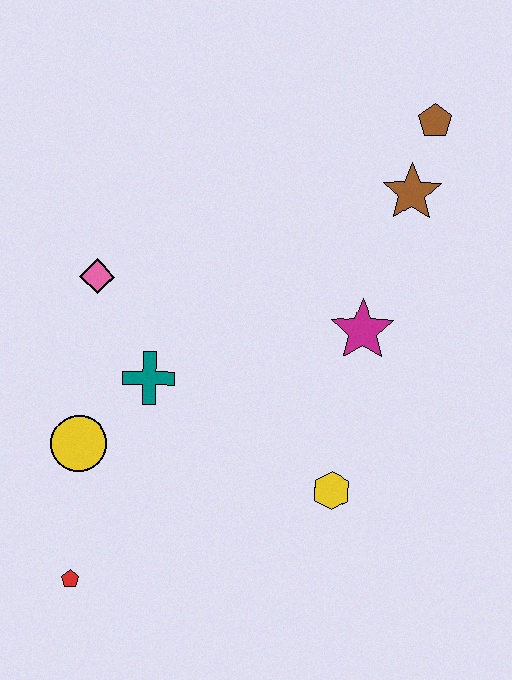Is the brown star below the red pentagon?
No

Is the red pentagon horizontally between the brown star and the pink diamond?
No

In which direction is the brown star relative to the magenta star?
The brown star is above the magenta star.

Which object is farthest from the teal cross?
The brown pentagon is farthest from the teal cross.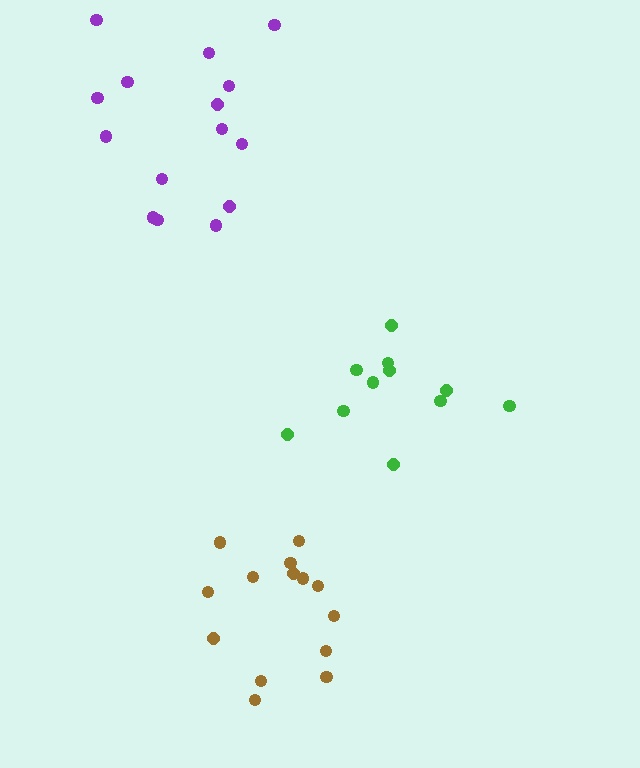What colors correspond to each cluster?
The clusters are colored: green, brown, purple.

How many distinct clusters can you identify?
There are 3 distinct clusters.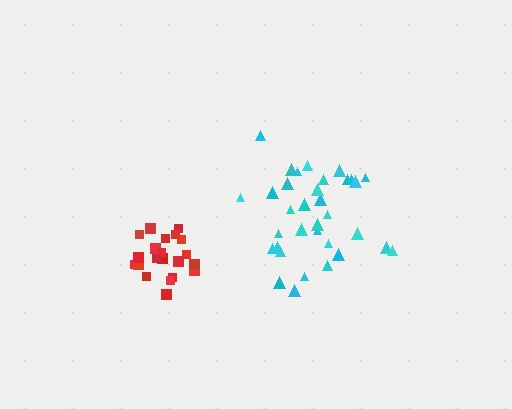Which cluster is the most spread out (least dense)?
Cyan.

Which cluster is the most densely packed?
Red.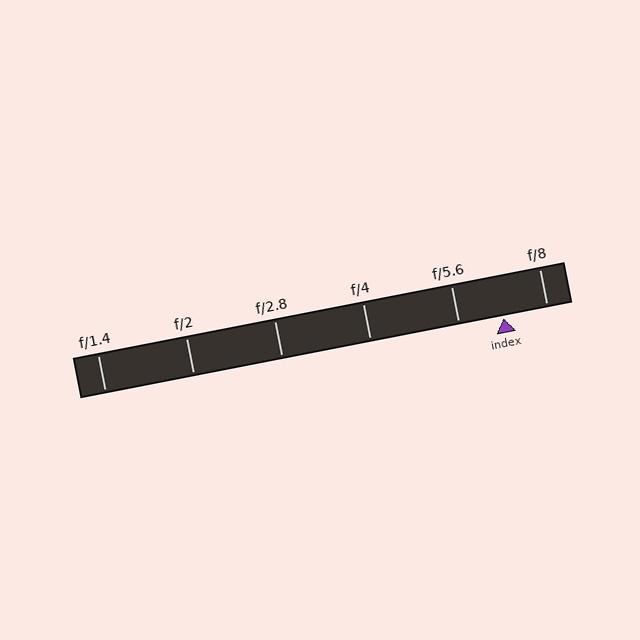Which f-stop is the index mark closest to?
The index mark is closest to f/8.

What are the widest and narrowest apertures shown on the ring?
The widest aperture shown is f/1.4 and the narrowest is f/8.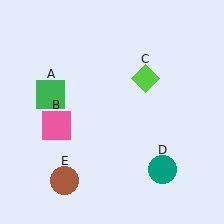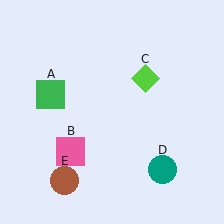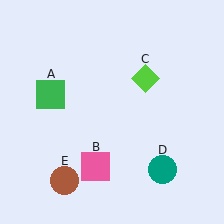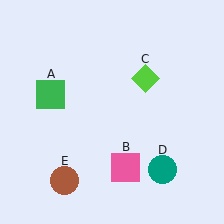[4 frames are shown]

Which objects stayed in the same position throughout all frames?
Green square (object A) and lime diamond (object C) and teal circle (object D) and brown circle (object E) remained stationary.